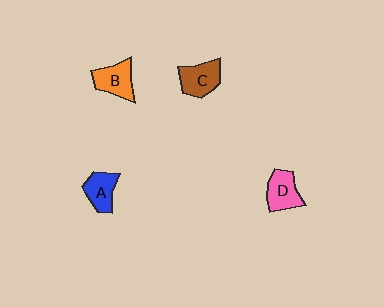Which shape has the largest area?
Shape C (brown).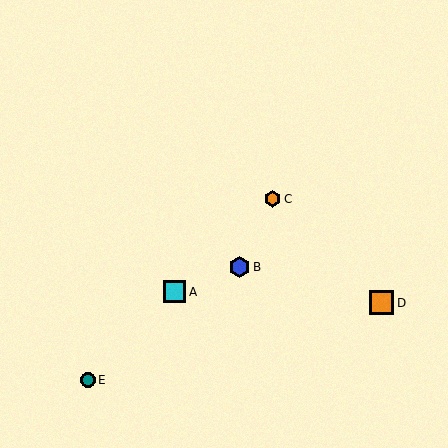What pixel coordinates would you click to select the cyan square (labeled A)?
Click at (175, 292) to select the cyan square A.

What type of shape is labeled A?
Shape A is a cyan square.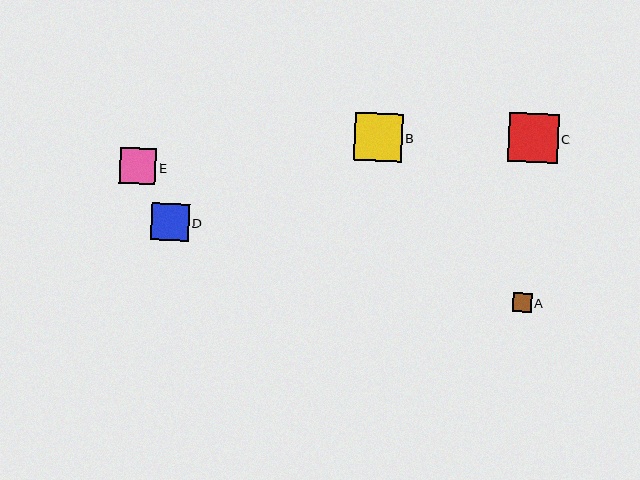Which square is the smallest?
Square A is the smallest with a size of approximately 19 pixels.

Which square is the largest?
Square C is the largest with a size of approximately 49 pixels.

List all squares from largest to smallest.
From largest to smallest: C, B, D, E, A.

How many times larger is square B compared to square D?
Square B is approximately 1.3 times the size of square D.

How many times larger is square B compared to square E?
Square B is approximately 1.3 times the size of square E.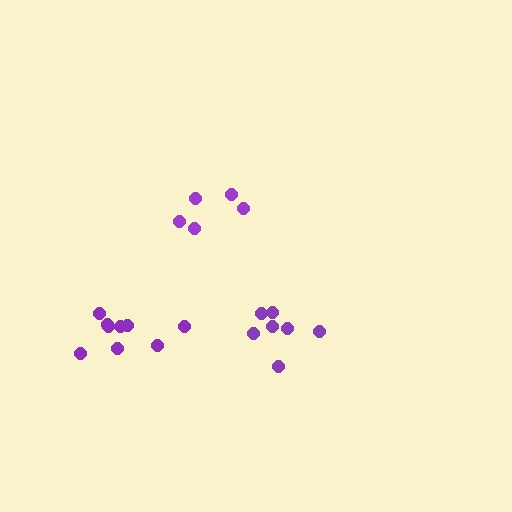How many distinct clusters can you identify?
There are 3 distinct clusters.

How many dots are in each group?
Group 1: 9 dots, Group 2: 7 dots, Group 3: 5 dots (21 total).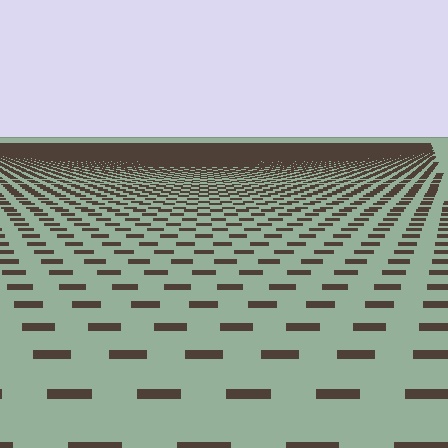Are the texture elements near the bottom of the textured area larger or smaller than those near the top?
Larger. Near the bottom, elements are closer to the viewer and appear at a bigger on-screen size.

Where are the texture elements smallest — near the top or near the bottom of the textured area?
Near the top.